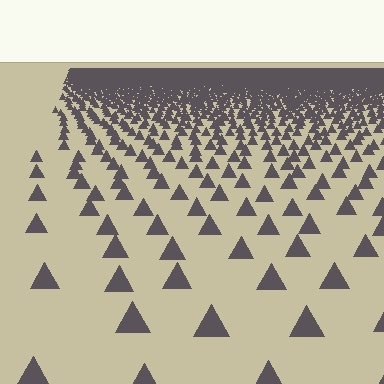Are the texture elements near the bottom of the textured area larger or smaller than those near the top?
Larger. Near the bottom, elements are closer to the viewer and appear at a bigger on-screen size.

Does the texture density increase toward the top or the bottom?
Density increases toward the top.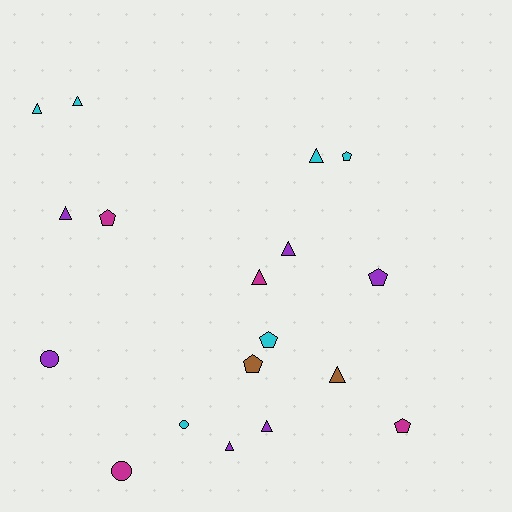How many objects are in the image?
There are 18 objects.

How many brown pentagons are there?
There is 1 brown pentagon.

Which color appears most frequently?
Cyan, with 6 objects.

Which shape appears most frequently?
Triangle, with 9 objects.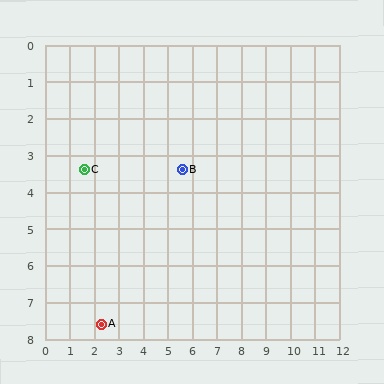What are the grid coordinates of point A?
Point A is at approximately (2.3, 7.6).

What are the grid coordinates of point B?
Point B is at approximately (5.6, 3.4).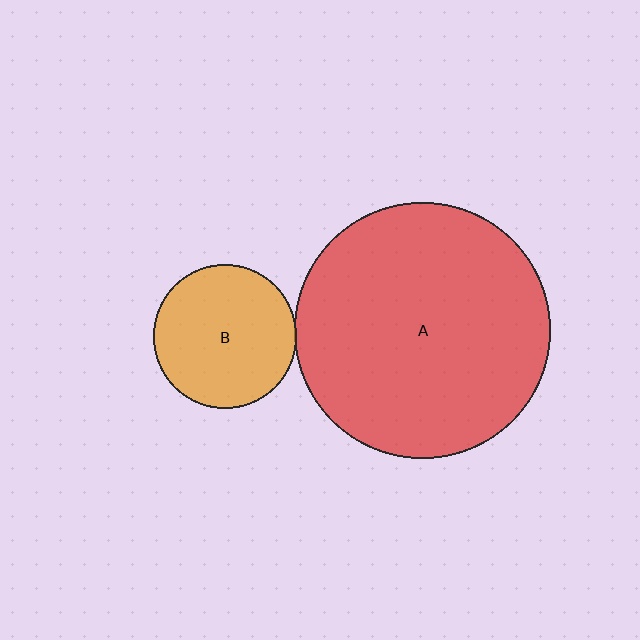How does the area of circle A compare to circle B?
Approximately 3.2 times.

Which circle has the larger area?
Circle A (red).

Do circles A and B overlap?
Yes.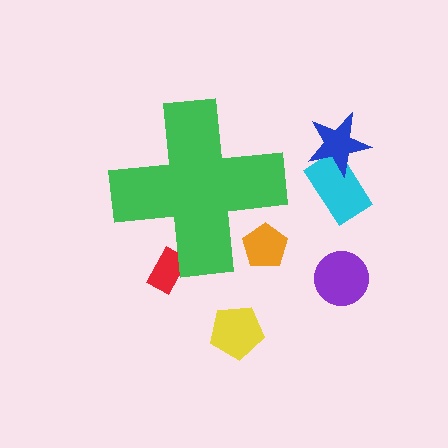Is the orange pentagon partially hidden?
Yes, the orange pentagon is partially hidden behind the green cross.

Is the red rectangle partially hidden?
Yes, the red rectangle is partially hidden behind the green cross.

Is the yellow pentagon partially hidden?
No, the yellow pentagon is fully visible.